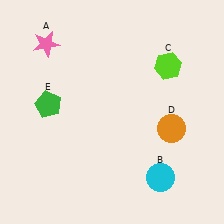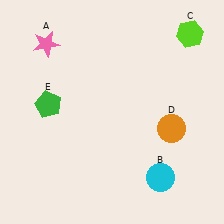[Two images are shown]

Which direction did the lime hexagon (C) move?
The lime hexagon (C) moved up.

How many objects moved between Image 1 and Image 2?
1 object moved between the two images.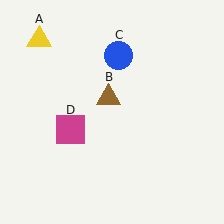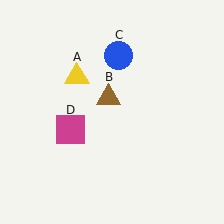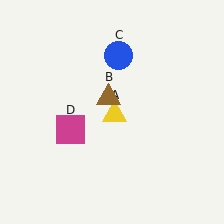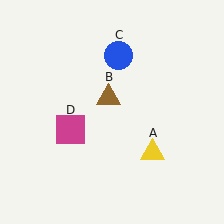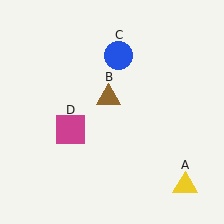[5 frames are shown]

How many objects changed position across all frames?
1 object changed position: yellow triangle (object A).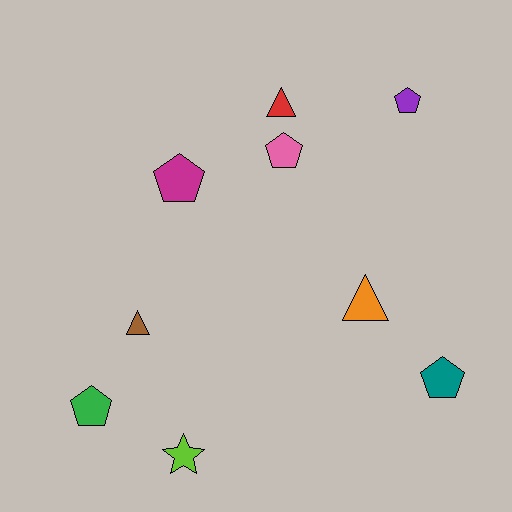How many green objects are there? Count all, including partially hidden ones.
There is 1 green object.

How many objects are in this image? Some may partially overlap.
There are 9 objects.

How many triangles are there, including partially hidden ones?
There are 3 triangles.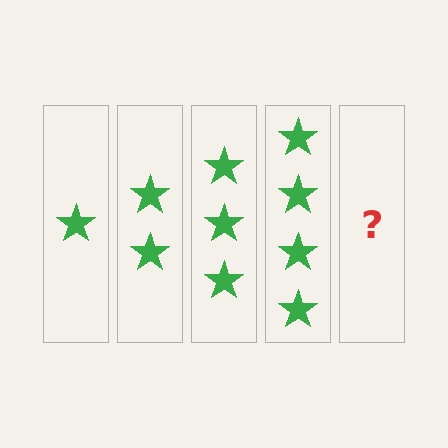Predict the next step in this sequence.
The next step is 5 stars.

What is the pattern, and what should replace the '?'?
The pattern is that each step adds one more star. The '?' should be 5 stars.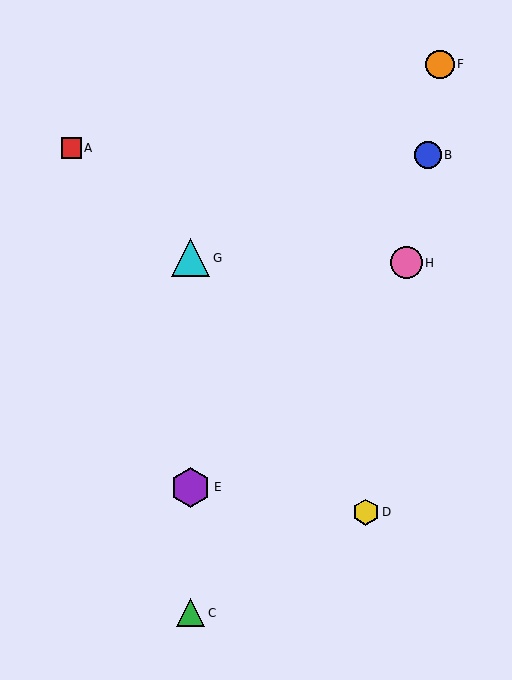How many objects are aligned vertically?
3 objects (C, E, G) are aligned vertically.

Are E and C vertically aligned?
Yes, both are at x≈191.